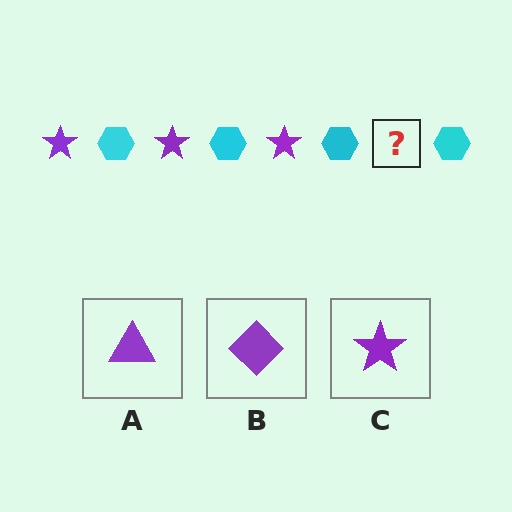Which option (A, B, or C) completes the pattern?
C.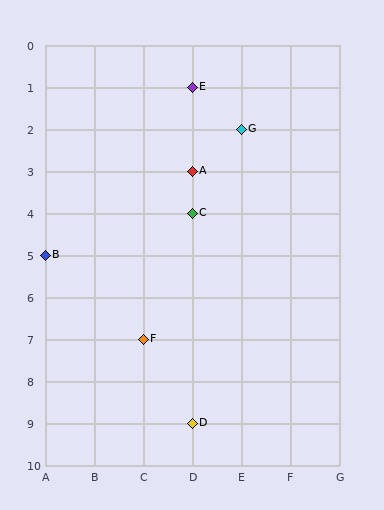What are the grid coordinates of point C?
Point C is at grid coordinates (D, 4).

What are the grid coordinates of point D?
Point D is at grid coordinates (D, 9).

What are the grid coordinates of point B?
Point B is at grid coordinates (A, 5).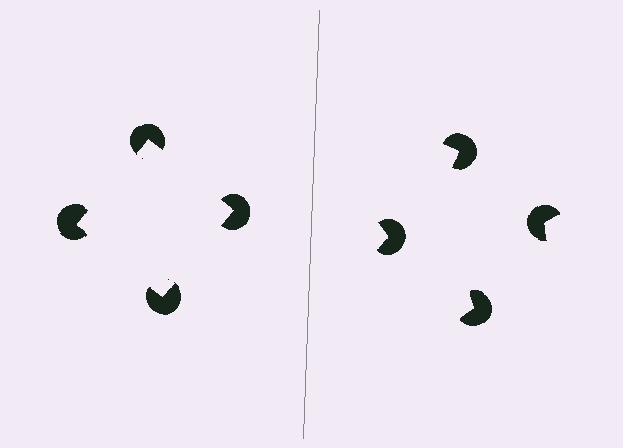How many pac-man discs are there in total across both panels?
8 — 4 on each side.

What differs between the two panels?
The pac-man discs are positioned identically on both sides; only the wedge orientations differ. On the left they align to a square; on the right they are misaligned.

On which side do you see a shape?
An illusory square appears on the left side. On the right side the wedge cuts are rotated, so no coherent shape forms.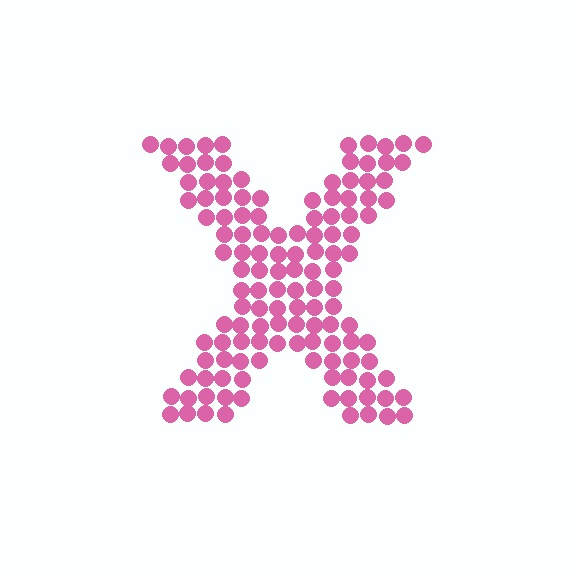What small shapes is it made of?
It is made of small circles.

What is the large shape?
The large shape is the letter X.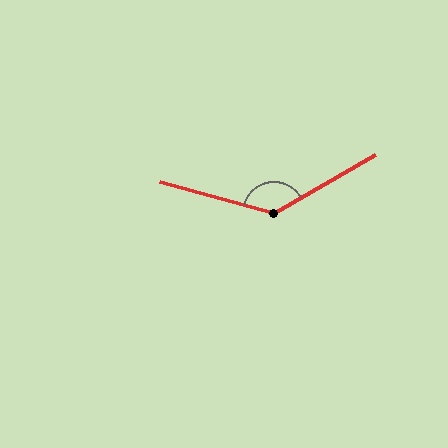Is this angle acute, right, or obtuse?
It is obtuse.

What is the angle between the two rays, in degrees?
Approximately 135 degrees.